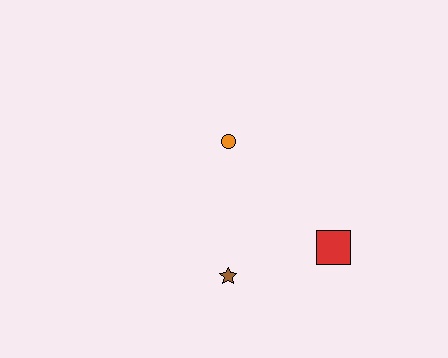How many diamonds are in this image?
There are no diamonds.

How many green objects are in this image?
There are no green objects.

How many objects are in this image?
There are 3 objects.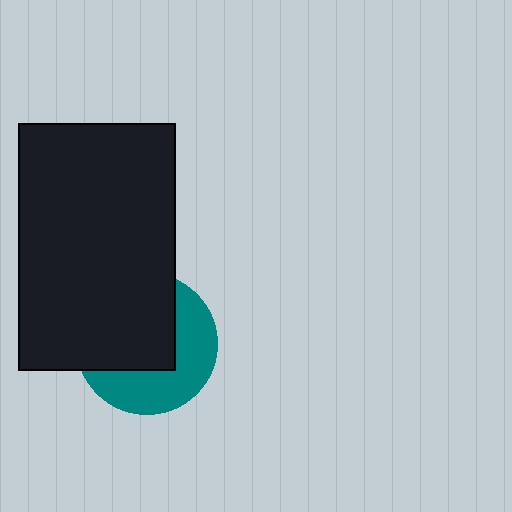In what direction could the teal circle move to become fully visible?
The teal circle could move toward the lower-right. That would shift it out from behind the black rectangle entirely.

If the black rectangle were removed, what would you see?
You would see the complete teal circle.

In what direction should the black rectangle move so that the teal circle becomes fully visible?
The black rectangle should move toward the upper-left. That is the shortest direction to clear the overlap and leave the teal circle fully visible.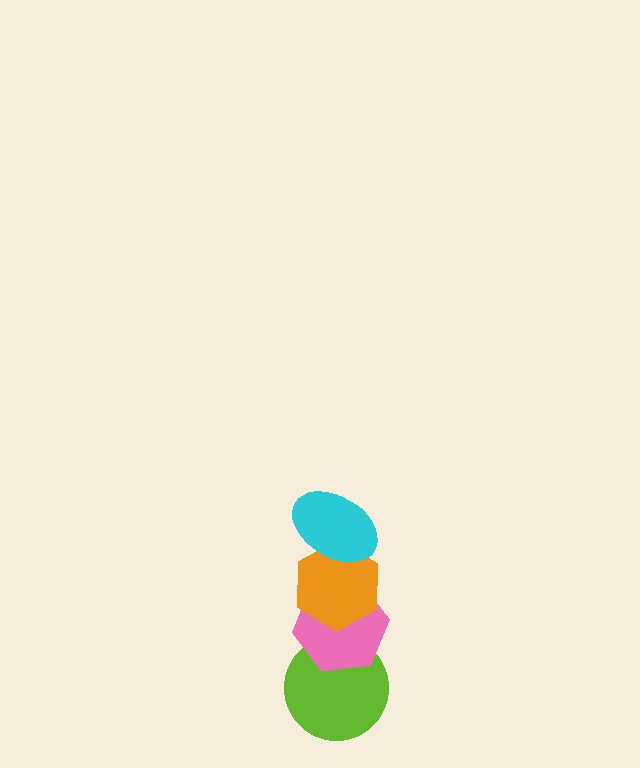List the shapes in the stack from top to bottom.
From top to bottom: the cyan ellipse, the orange hexagon, the pink hexagon, the lime circle.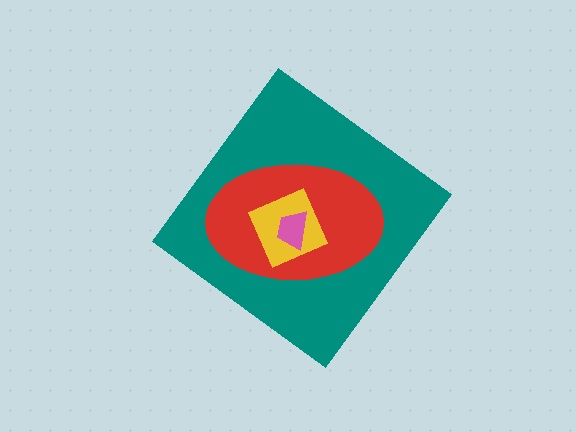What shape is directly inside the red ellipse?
The yellow square.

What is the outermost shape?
The teal diamond.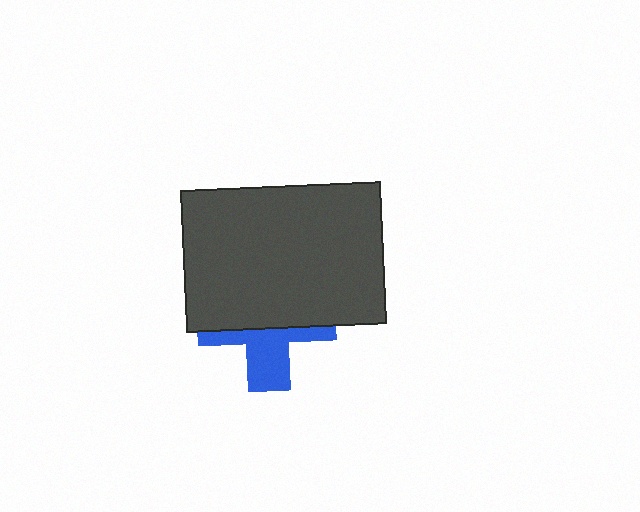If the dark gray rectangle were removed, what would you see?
You would see the complete blue cross.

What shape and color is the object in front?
The object in front is a dark gray rectangle.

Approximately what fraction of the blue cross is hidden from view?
Roughly 60% of the blue cross is hidden behind the dark gray rectangle.